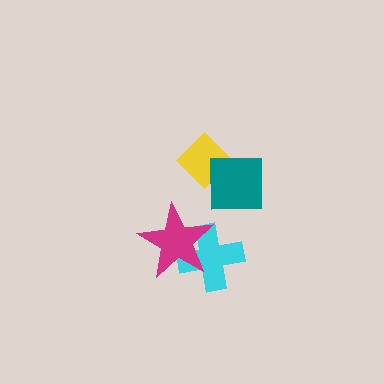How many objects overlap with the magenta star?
1 object overlaps with the magenta star.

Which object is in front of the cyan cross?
The magenta star is in front of the cyan cross.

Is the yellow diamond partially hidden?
Yes, it is partially covered by another shape.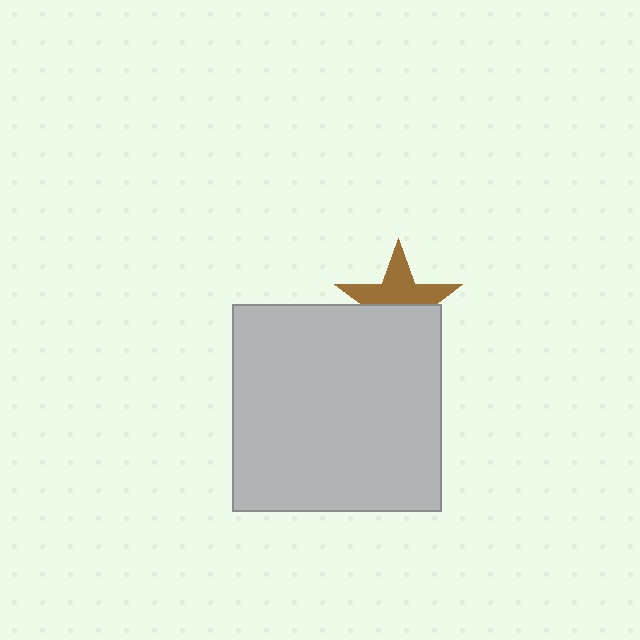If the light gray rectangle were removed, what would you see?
You would see the complete brown star.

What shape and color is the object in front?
The object in front is a light gray rectangle.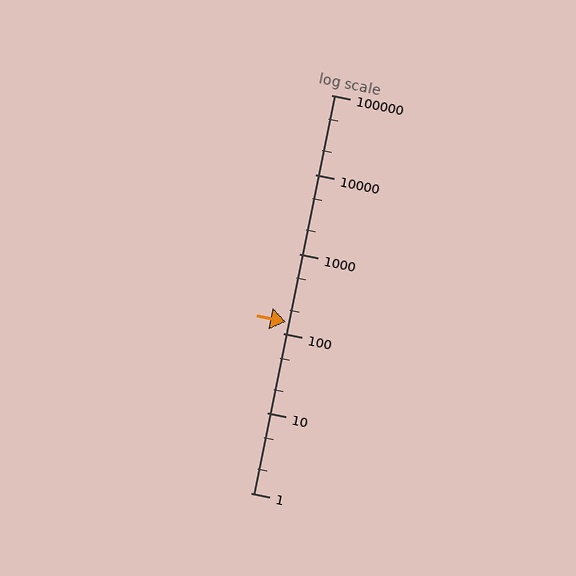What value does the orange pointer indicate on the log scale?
The pointer indicates approximately 140.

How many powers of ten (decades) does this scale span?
The scale spans 5 decades, from 1 to 100000.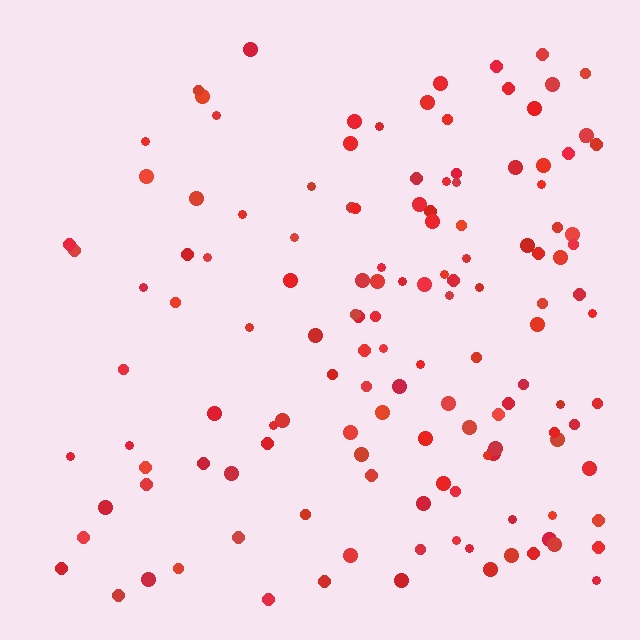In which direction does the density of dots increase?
From left to right, with the right side densest.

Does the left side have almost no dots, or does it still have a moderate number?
Still a moderate number, just noticeably fewer than the right.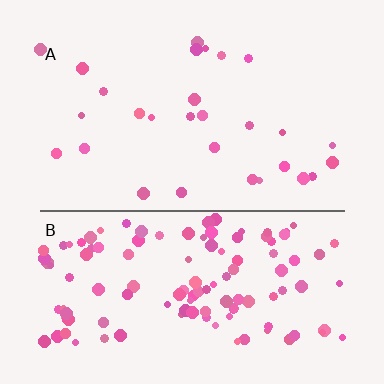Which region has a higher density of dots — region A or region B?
B (the bottom).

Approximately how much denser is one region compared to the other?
Approximately 4.2× — region B over region A.